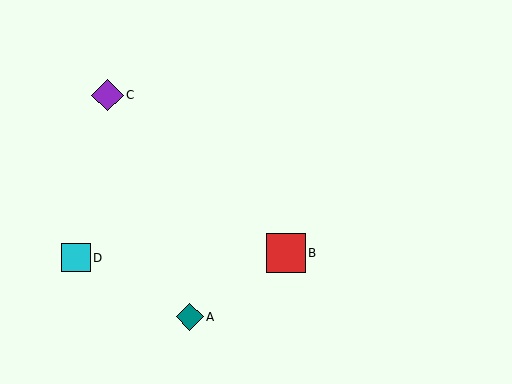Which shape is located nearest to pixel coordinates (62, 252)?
The cyan square (labeled D) at (76, 258) is nearest to that location.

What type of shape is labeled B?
Shape B is a red square.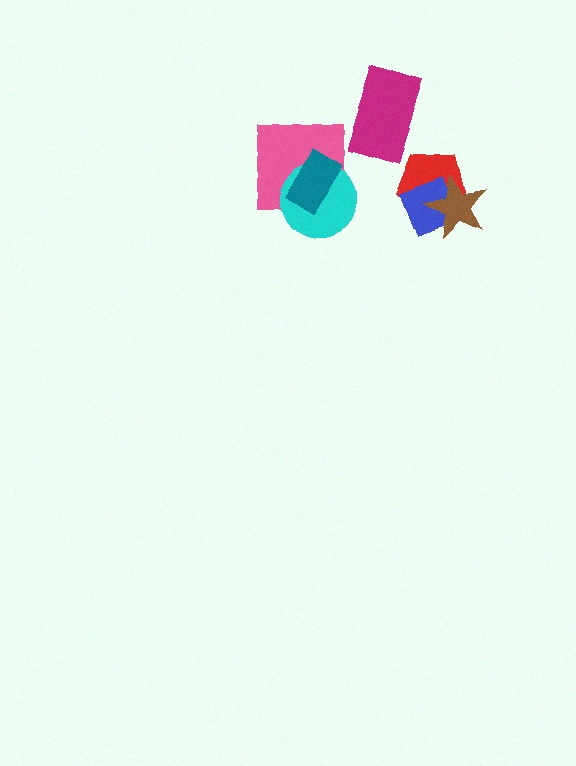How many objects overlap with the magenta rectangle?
0 objects overlap with the magenta rectangle.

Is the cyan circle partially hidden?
Yes, it is partially covered by another shape.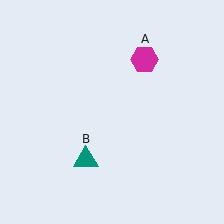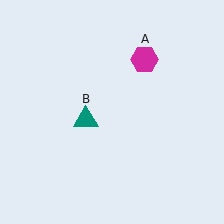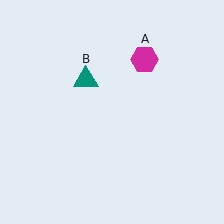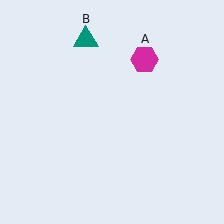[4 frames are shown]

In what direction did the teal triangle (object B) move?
The teal triangle (object B) moved up.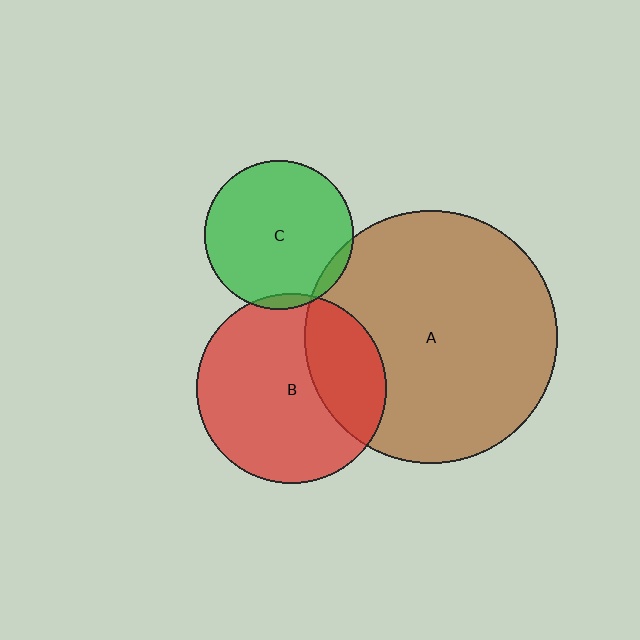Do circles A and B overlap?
Yes.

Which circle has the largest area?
Circle A (brown).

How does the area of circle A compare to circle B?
Approximately 1.8 times.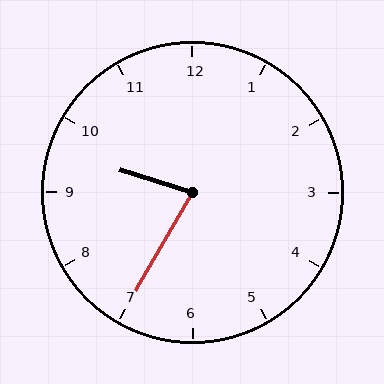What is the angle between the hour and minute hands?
Approximately 78 degrees.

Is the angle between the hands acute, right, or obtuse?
It is acute.